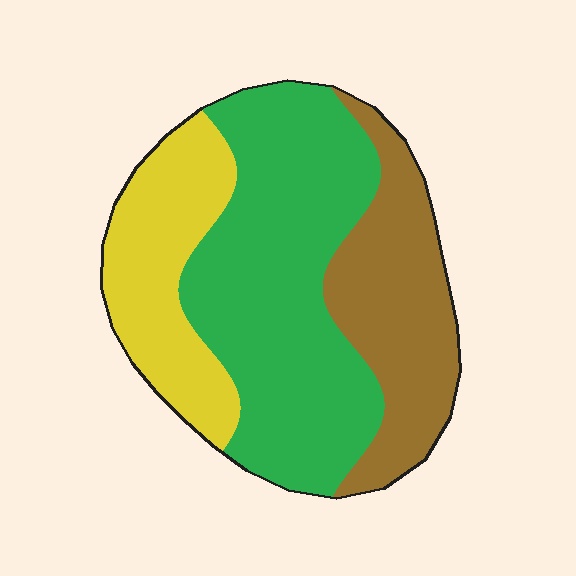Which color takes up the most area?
Green, at roughly 50%.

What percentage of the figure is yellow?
Yellow takes up about one quarter (1/4) of the figure.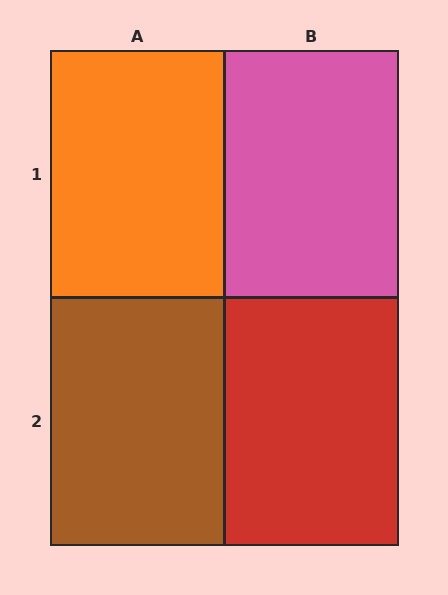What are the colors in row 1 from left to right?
Orange, pink.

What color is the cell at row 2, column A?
Brown.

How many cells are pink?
1 cell is pink.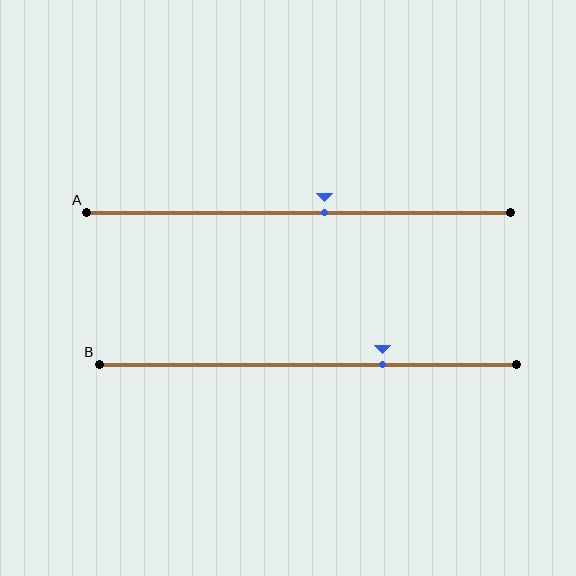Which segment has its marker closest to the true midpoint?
Segment A has its marker closest to the true midpoint.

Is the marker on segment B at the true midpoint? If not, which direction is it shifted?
No, the marker on segment B is shifted to the right by about 18% of the segment length.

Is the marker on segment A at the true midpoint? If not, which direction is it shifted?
No, the marker on segment A is shifted to the right by about 6% of the segment length.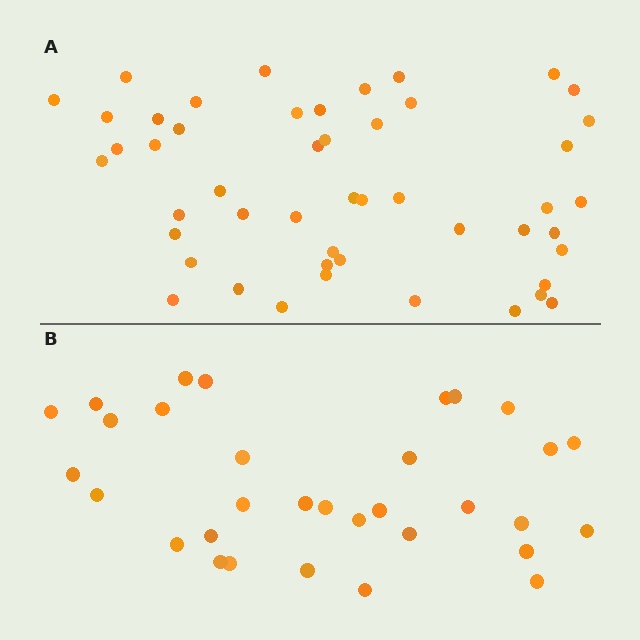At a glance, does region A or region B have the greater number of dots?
Region A (the top region) has more dots.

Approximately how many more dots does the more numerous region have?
Region A has approximately 15 more dots than region B.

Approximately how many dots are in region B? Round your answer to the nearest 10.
About 30 dots. (The exact count is 32, which rounds to 30.)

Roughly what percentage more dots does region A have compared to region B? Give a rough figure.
About 55% more.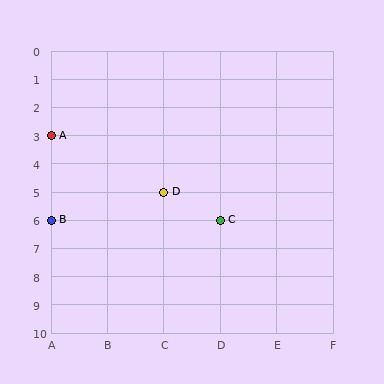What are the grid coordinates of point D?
Point D is at grid coordinates (C, 5).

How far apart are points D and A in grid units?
Points D and A are 2 columns and 2 rows apart (about 2.8 grid units diagonally).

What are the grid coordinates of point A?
Point A is at grid coordinates (A, 3).